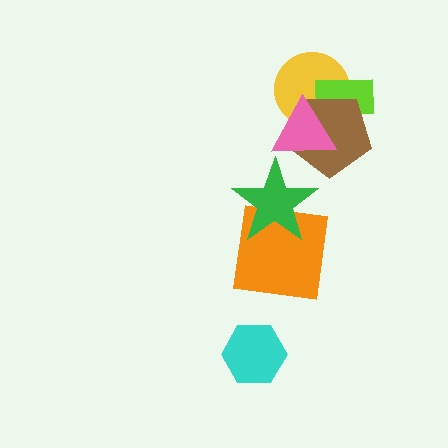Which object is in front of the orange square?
The green star is in front of the orange square.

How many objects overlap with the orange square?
1 object overlaps with the orange square.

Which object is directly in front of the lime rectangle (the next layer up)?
The brown pentagon is directly in front of the lime rectangle.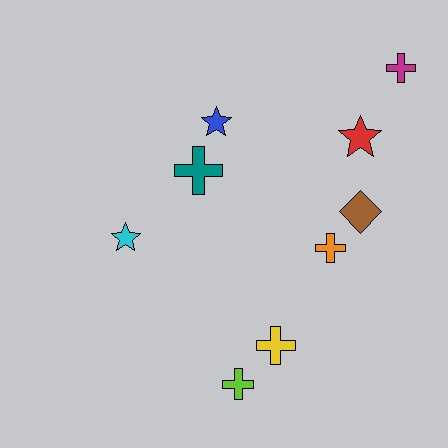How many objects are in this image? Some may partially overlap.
There are 9 objects.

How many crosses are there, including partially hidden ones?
There are 5 crosses.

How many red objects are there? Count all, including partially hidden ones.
There is 1 red object.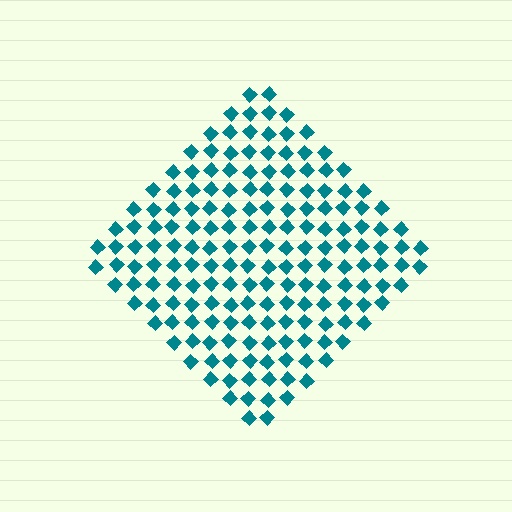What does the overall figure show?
The overall figure shows a diamond.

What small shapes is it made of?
It is made of small diamonds.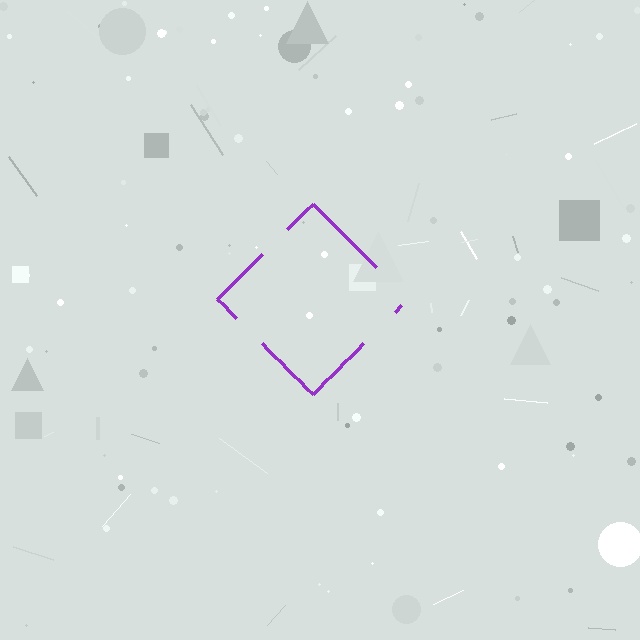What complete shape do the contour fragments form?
The contour fragments form a diamond.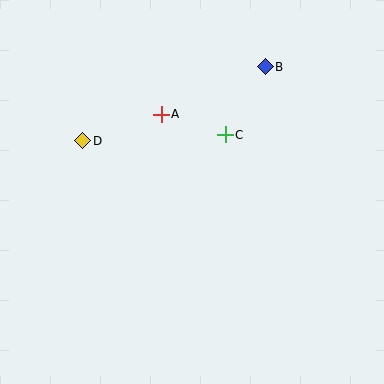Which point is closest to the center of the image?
Point C at (225, 135) is closest to the center.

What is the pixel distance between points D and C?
The distance between D and C is 143 pixels.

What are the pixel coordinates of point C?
Point C is at (225, 135).